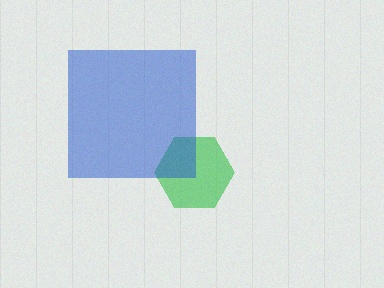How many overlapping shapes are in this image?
There are 2 overlapping shapes in the image.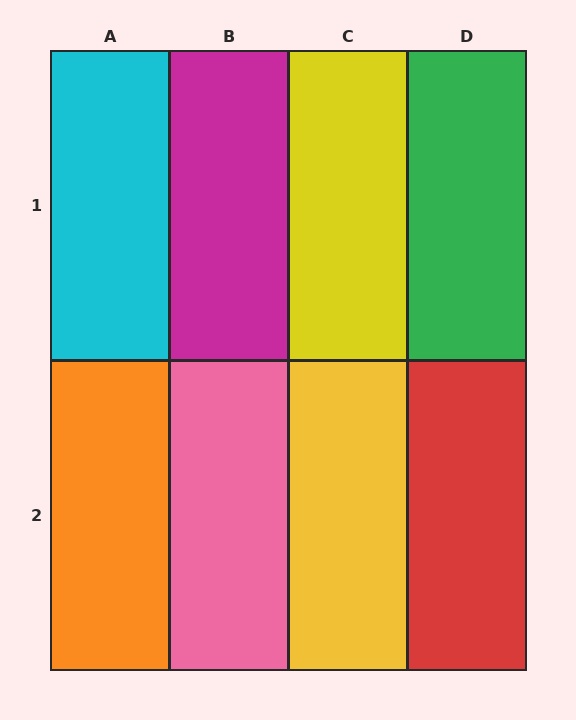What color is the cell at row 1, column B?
Magenta.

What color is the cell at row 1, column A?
Cyan.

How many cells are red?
1 cell is red.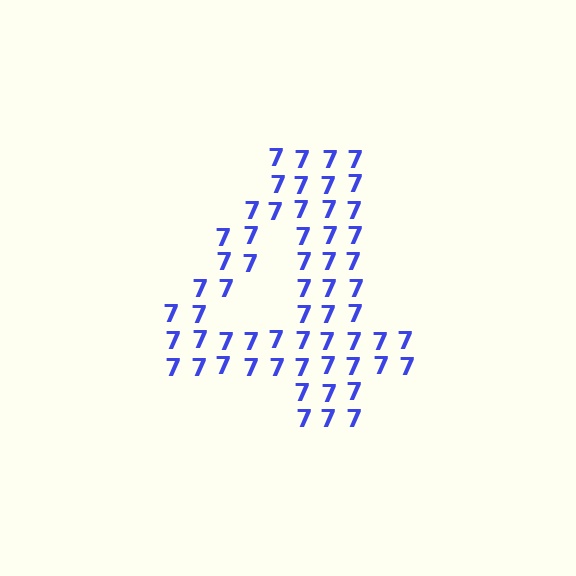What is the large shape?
The large shape is the digit 4.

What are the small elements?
The small elements are digit 7's.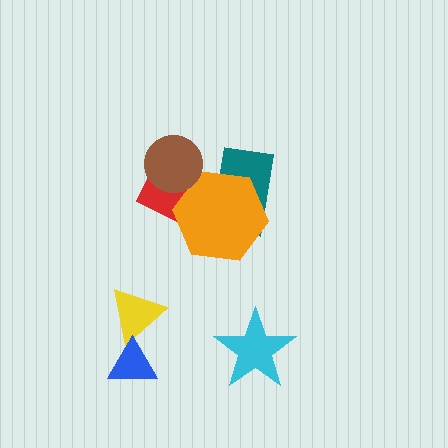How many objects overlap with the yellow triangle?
1 object overlaps with the yellow triangle.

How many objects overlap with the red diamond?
2 objects overlap with the red diamond.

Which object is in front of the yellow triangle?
The blue triangle is in front of the yellow triangle.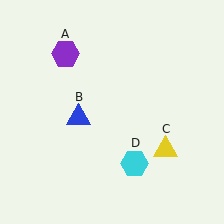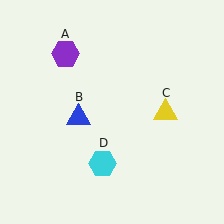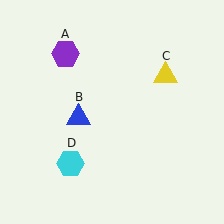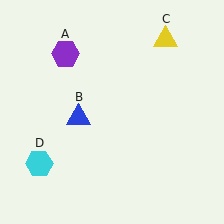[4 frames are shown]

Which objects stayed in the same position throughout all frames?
Purple hexagon (object A) and blue triangle (object B) remained stationary.